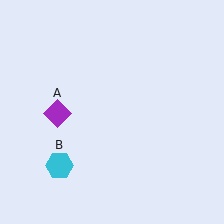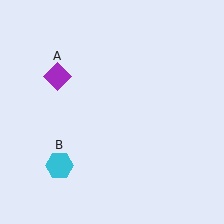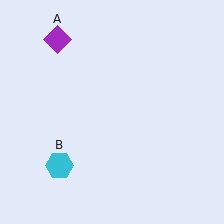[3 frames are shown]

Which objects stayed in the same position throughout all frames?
Cyan hexagon (object B) remained stationary.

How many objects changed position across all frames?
1 object changed position: purple diamond (object A).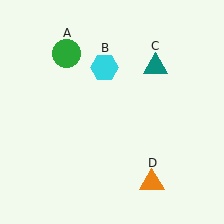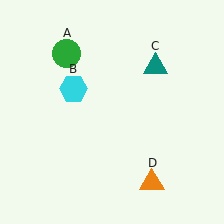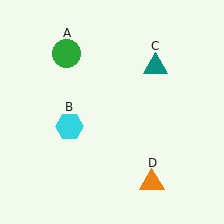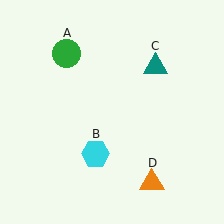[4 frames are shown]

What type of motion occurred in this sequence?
The cyan hexagon (object B) rotated counterclockwise around the center of the scene.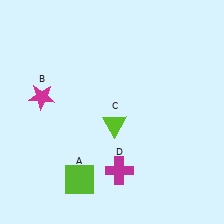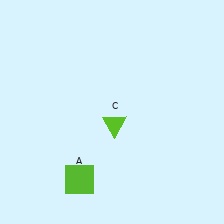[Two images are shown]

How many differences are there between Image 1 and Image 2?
There are 2 differences between the two images.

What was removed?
The magenta star (B), the magenta cross (D) were removed in Image 2.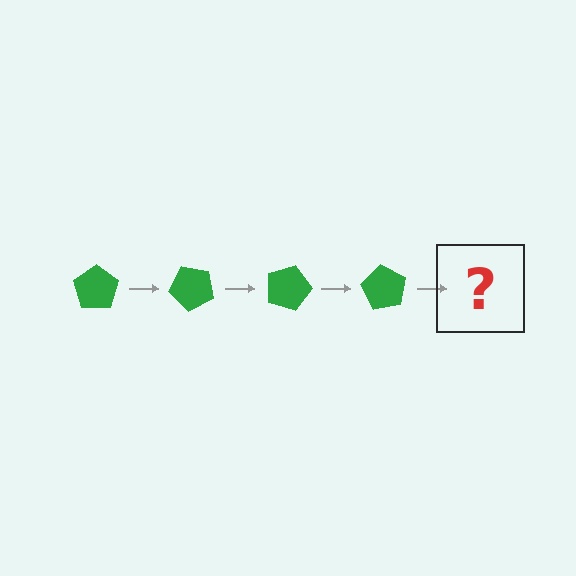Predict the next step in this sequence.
The next step is a green pentagon rotated 180 degrees.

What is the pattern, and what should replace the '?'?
The pattern is that the pentagon rotates 45 degrees each step. The '?' should be a green pentagon rotated 180 degrees.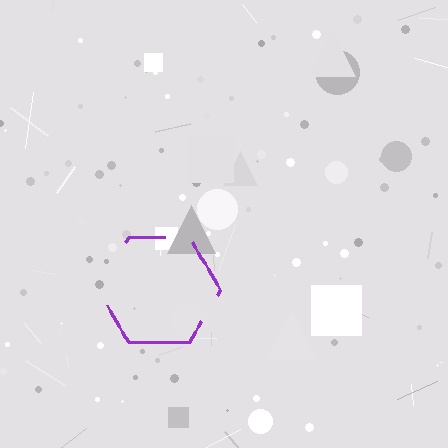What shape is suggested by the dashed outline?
The dashed outline suggests a hexagon.